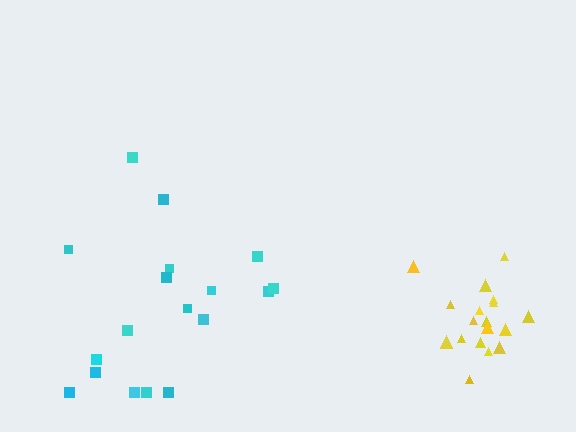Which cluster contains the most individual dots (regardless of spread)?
Yellow (20).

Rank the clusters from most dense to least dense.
yellow, cyan.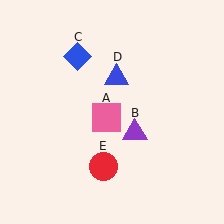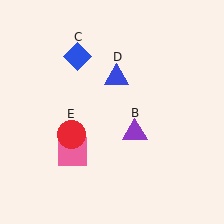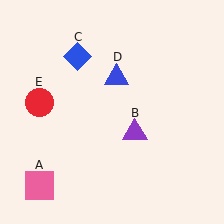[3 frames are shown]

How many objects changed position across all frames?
2 objects changed position: pink square (object A), red circle (object E).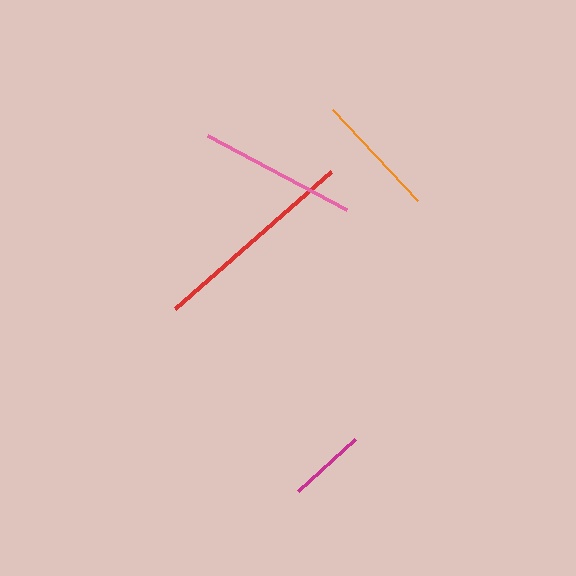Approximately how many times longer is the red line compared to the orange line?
The red line is approximately 1.7 times the length of the orange line.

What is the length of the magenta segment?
The magenta segment is approximately 77 pixels long.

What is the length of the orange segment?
The orange segment is approximately 125 pixels long.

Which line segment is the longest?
The red line is the longest at approximately 208 pixels.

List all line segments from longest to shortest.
From longest to shortest: red, pink, orange, magenta.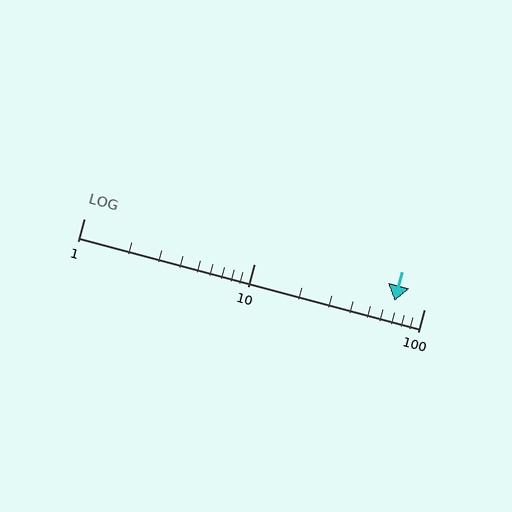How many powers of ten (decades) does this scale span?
The scale spans 2 decades, from 1 to 100.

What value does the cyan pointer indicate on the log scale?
The pointer indicates approximately 67.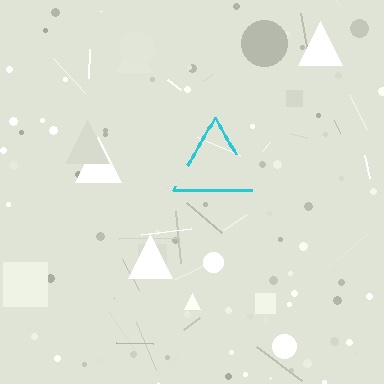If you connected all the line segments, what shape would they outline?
They would outline a triangle.